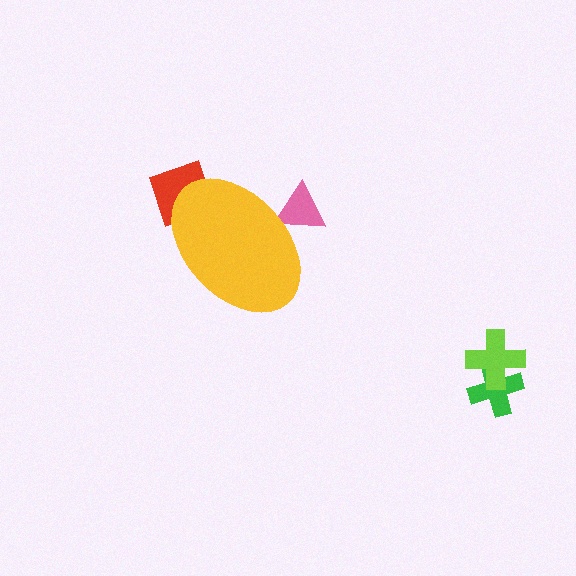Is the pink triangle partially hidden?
Yes, the pink triangle is partially hidden behind the yellow ellipse.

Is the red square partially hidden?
Yes, the red square is partially hidden behind the yellow ellipse.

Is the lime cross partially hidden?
No, the lime cross is fully visible.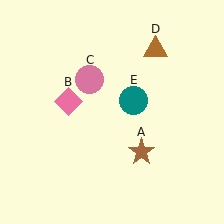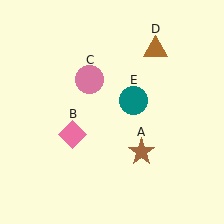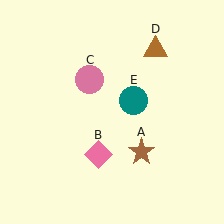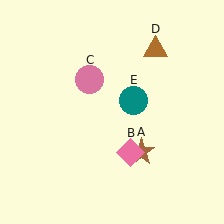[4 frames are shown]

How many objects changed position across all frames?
1 object changed position: pink diamond (object B).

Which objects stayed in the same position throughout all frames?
Brown star (object A) and pink circle (object C) and brown triangle (object D) and teal circle (object E) remained stationary.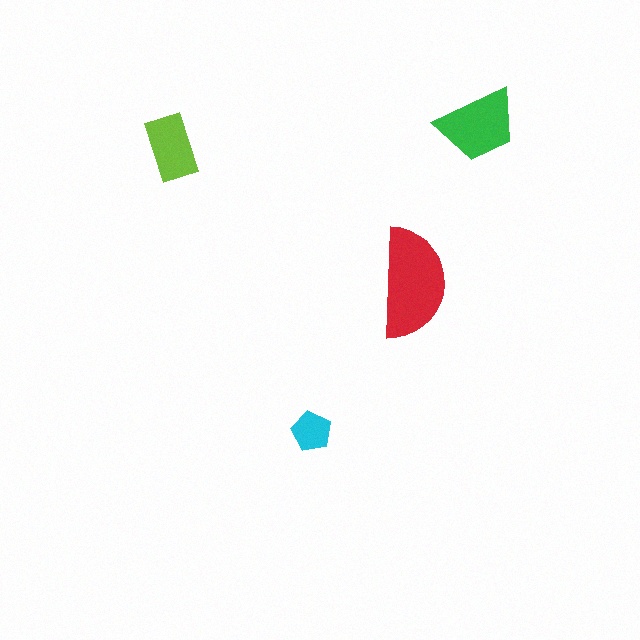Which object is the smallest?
The cyan pentagon.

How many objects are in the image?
There are 4 objects in the image.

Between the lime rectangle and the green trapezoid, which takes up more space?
The green trapezoid.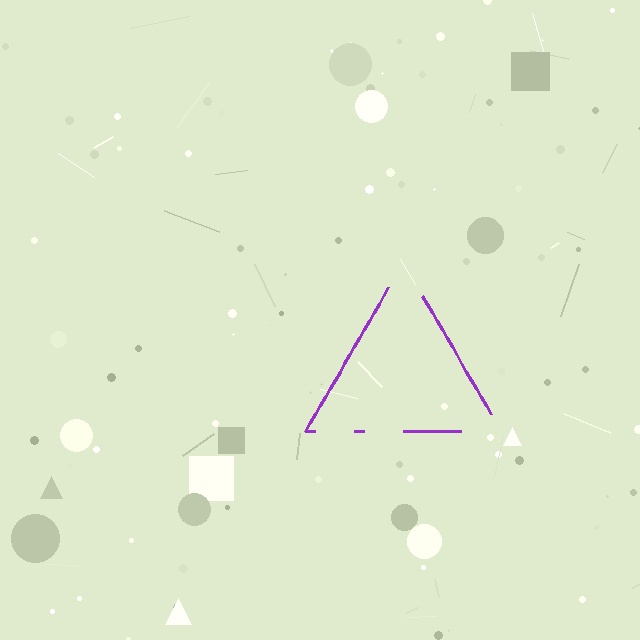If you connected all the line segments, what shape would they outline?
They would outline a triangle.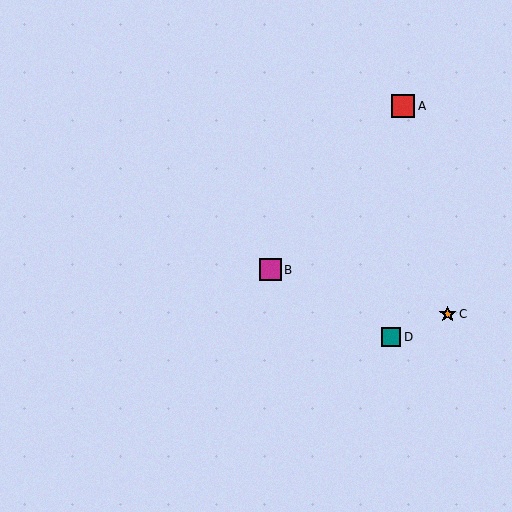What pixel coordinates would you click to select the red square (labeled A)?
Click at (403, 106) to select the red square A.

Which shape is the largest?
The red square (labeled A) is the largest.